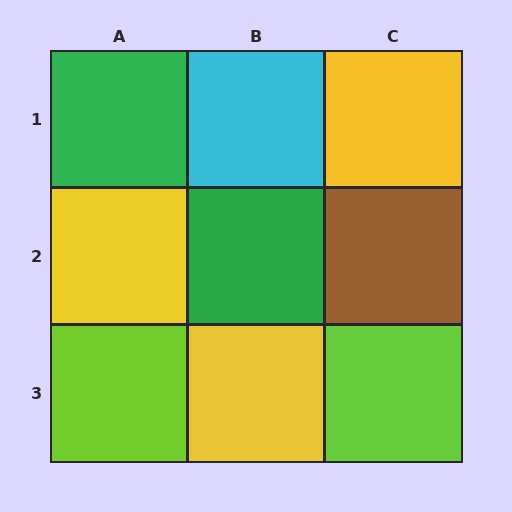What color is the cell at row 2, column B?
Green.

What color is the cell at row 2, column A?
Yellow.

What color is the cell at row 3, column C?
Lime.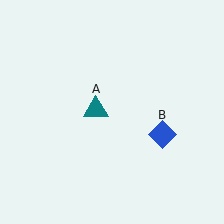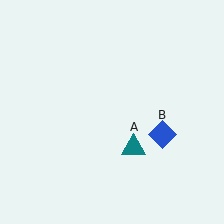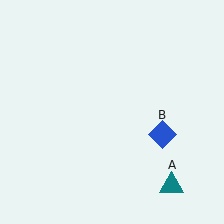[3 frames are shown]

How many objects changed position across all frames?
1 object changed position: teal triangle (object A).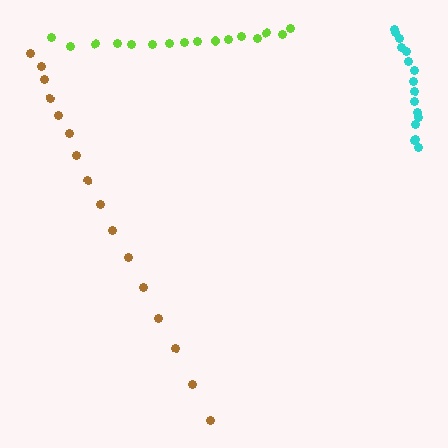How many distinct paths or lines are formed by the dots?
There are 3 distinct paths.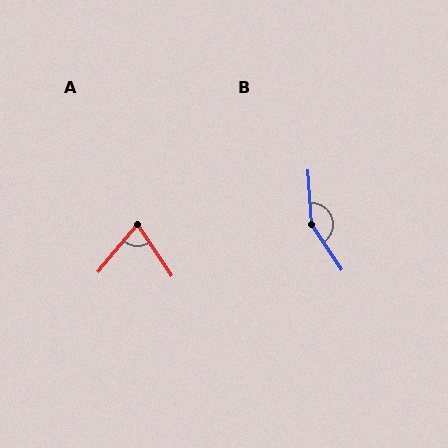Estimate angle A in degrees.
Approximately 74 degrees.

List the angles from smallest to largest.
A (74°), B (149°).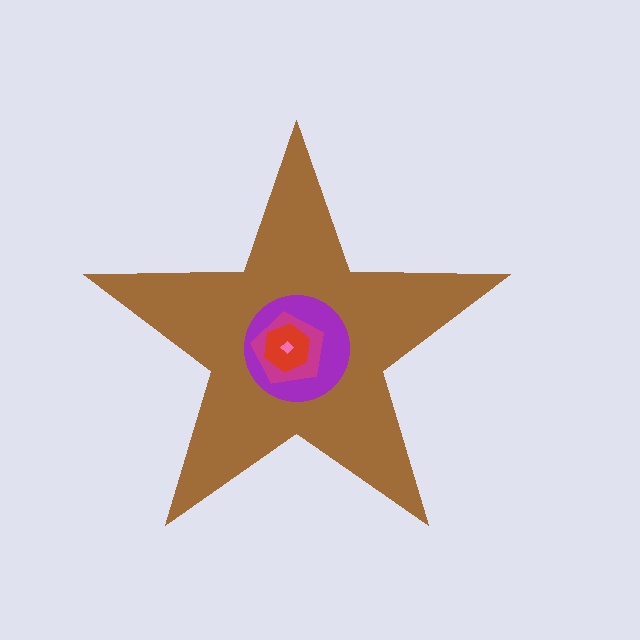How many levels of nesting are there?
5.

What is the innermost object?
The pink diamond.